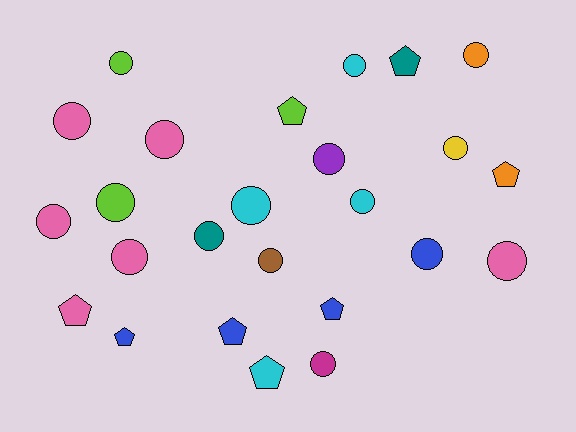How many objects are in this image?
There are 25 objects.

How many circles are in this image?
There are 17 circles.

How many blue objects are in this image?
There are 4 blue objects.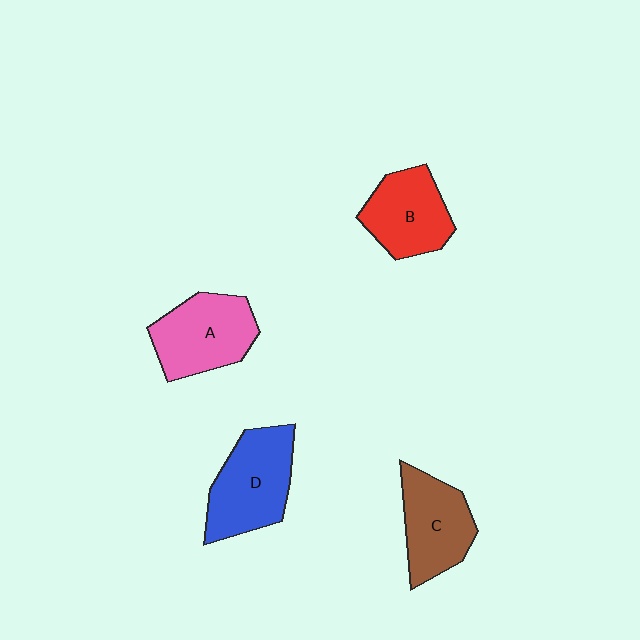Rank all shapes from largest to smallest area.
From largest to smallest: D (blue), A (pink), C (brown), B (red).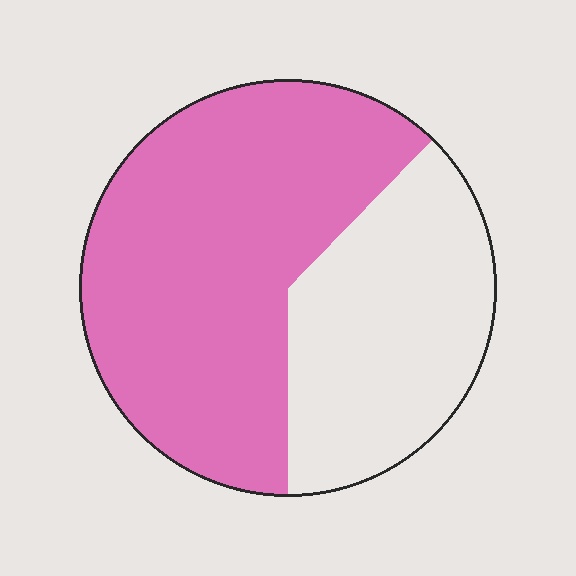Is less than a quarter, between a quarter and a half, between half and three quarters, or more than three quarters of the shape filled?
Between half and three quarters.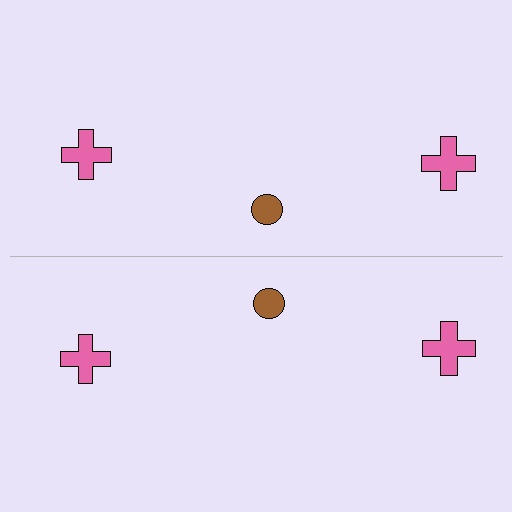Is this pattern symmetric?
Yes, this pattern has bilateral (reflection) symmetry.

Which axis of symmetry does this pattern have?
The pattern has a horizontal axis of symmetry running through the center of the image.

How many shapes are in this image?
There are 6 shapes in this image.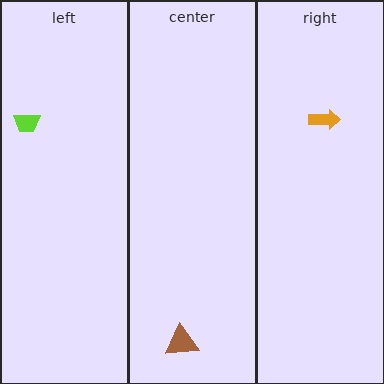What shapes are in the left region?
The lime trapezoid.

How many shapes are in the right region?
1.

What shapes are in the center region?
The brown triangle.